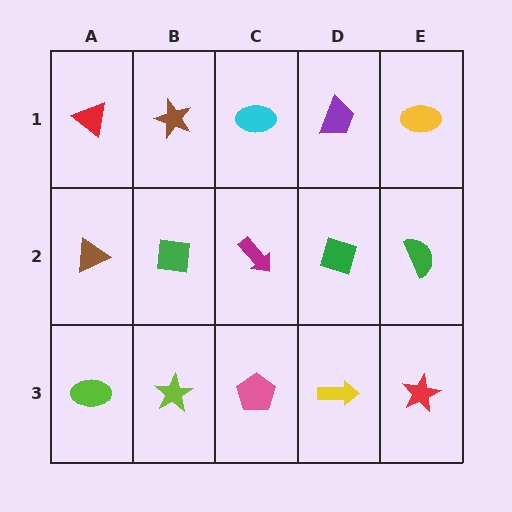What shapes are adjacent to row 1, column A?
A brown triangle (row 2, column A), a brown star (row 1, column B).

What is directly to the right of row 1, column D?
A yellow ellipse.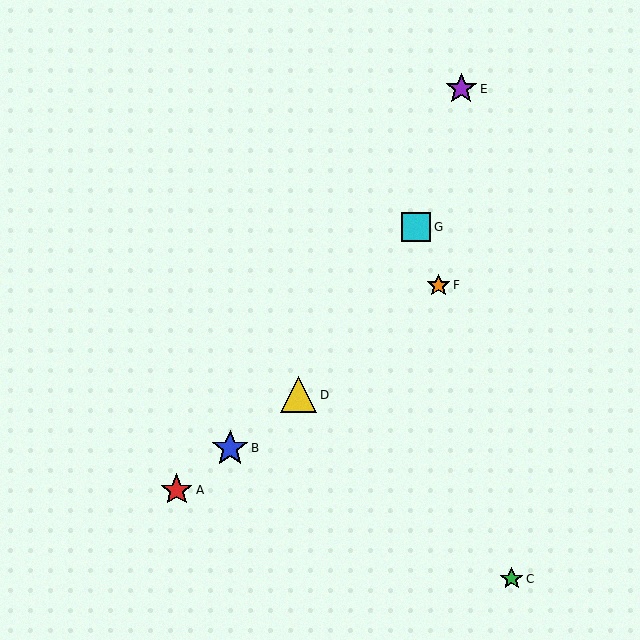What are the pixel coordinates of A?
Object A is at (177, 490).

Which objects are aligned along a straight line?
Objects A, B, D, F are aligned along a straight line.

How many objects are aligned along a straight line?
4 objects (A, B, D, F) are aligned along a straight line.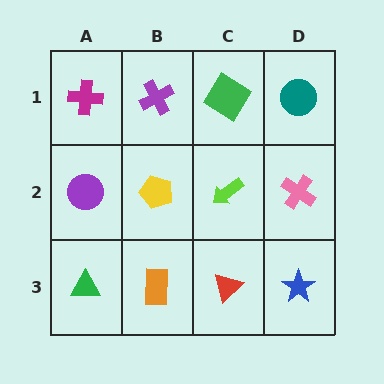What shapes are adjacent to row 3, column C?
A lime arrow (row 2, column C), an orange rectangle (row 3, column B), a blue star (row 3, column D).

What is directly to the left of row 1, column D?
A green diamond.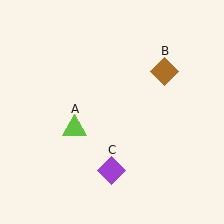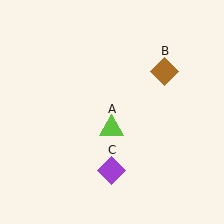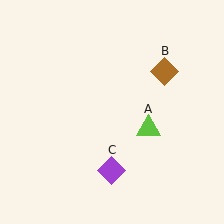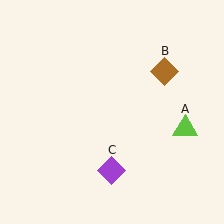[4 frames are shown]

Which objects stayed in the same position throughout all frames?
Brown diamond (object B) and purple diamond (object C) remained stationary.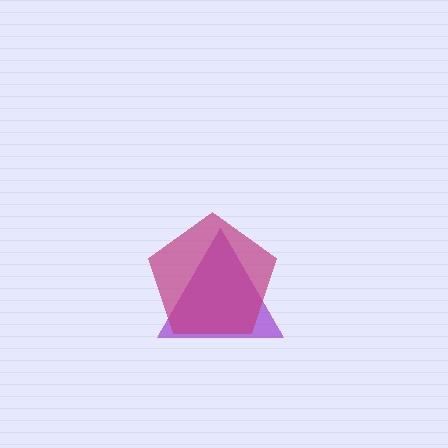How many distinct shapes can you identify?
There are 2 distinct shapes: a purple triangle, a magenta pentagon.